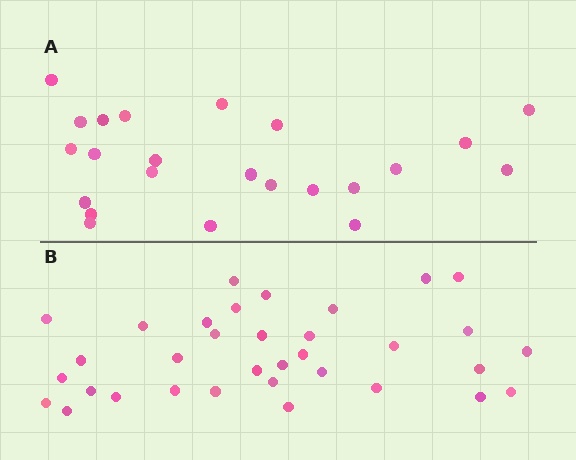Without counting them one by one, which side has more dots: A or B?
Region B (the bottom region) has more dots.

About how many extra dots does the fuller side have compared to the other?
Region B has roughly 12 or so more dots than region A.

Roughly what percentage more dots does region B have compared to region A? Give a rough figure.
About 50% more.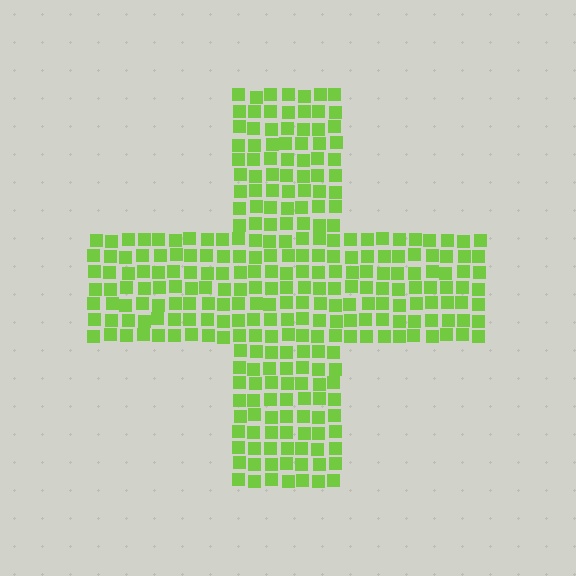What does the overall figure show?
The overall figure shows a cross.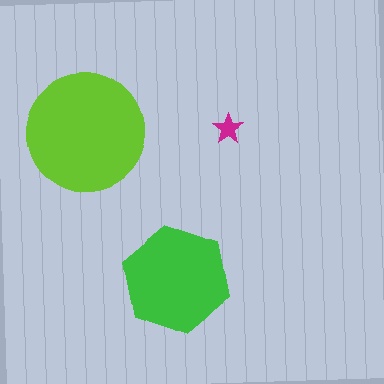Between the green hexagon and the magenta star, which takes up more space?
The green hexagon.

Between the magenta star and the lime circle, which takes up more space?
The lime circle.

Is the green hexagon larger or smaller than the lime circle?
Smaller.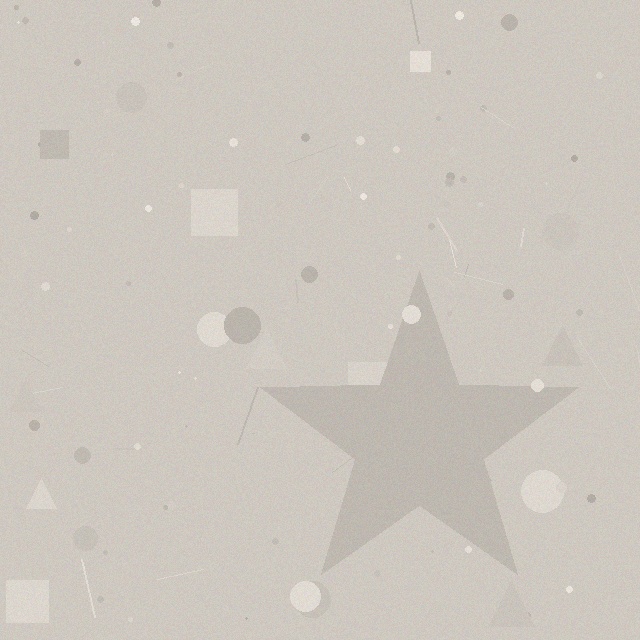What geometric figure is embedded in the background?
A star is embedded in the background.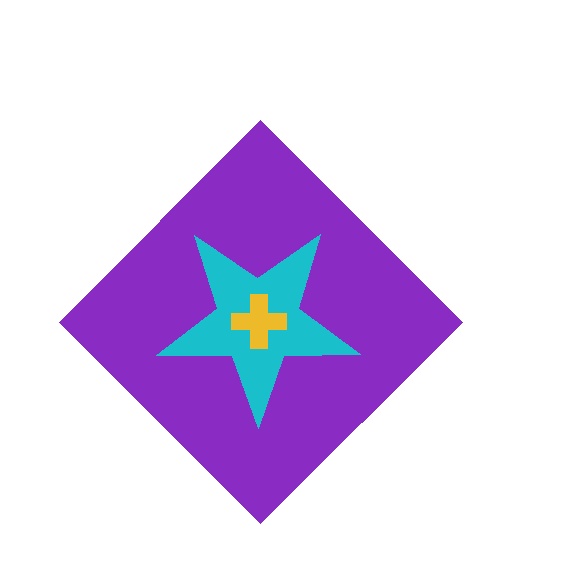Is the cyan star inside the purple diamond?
Yes.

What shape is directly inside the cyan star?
The yellow cross.